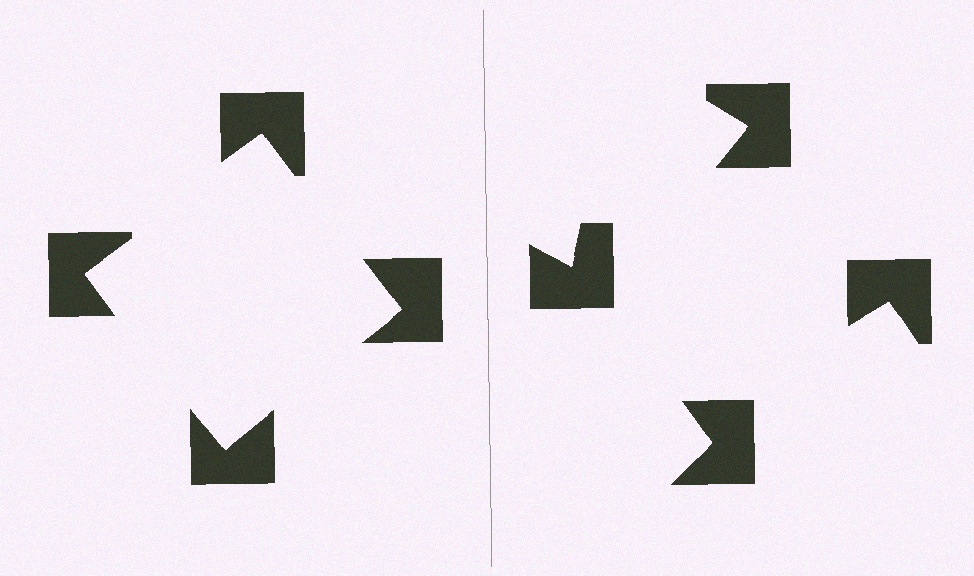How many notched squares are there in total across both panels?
8 — 4 on each side.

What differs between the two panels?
The notched squares are positioned identically on both sides; only the wedge orientations differ. On the left they align to a square; on the right they are misaligned.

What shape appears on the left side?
An illusory square.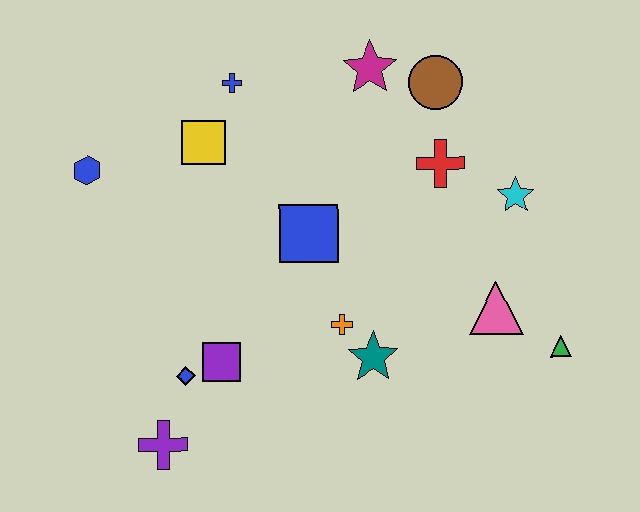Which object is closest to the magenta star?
The brown circle is closest to the magenta star.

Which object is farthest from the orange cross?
The blue hexagon is farthest from the orange cross.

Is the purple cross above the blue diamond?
No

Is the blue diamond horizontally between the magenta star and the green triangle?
No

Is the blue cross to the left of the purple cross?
No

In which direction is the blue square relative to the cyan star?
The blue square is to the left of the cyan star.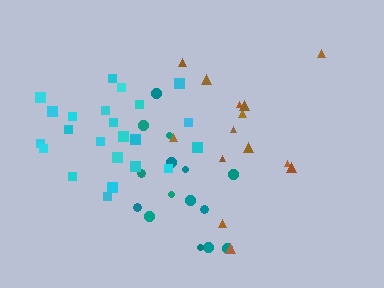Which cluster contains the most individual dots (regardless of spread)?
Cyan (23).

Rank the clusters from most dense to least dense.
cyan, teal, brown.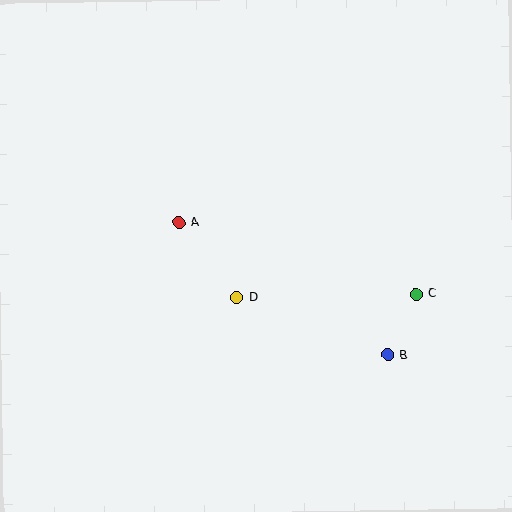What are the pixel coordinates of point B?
Point B is at (388, 355).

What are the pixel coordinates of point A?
Point A is at (179, 222).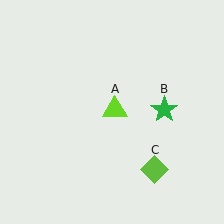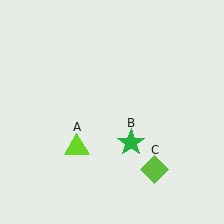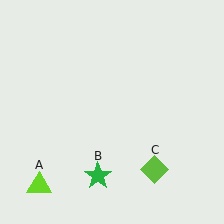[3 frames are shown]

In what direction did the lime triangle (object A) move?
The lime triangle (object A) moved down and to the left.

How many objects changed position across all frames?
2 objects changed position: lime triangle (object A), green star (object B).